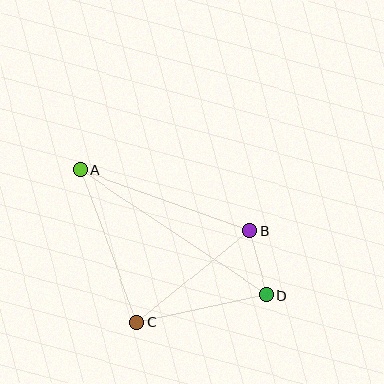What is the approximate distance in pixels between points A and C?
The distance between A and C is approximately 162 pixels.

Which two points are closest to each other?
Points B and D are closest to each other.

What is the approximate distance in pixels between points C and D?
The distance between C and D is approximately 132 pixels.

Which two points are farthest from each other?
Points A and D are farthest from each other.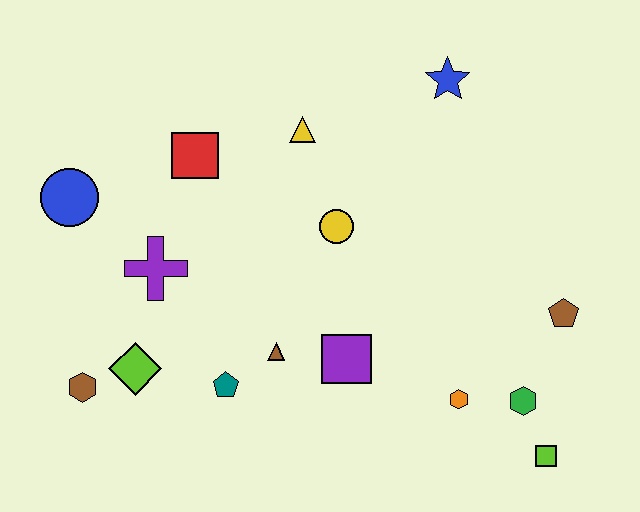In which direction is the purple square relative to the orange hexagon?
The purple square is to the left of the orange hexagon.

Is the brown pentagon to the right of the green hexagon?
Yes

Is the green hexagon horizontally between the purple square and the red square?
No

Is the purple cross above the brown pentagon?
Yes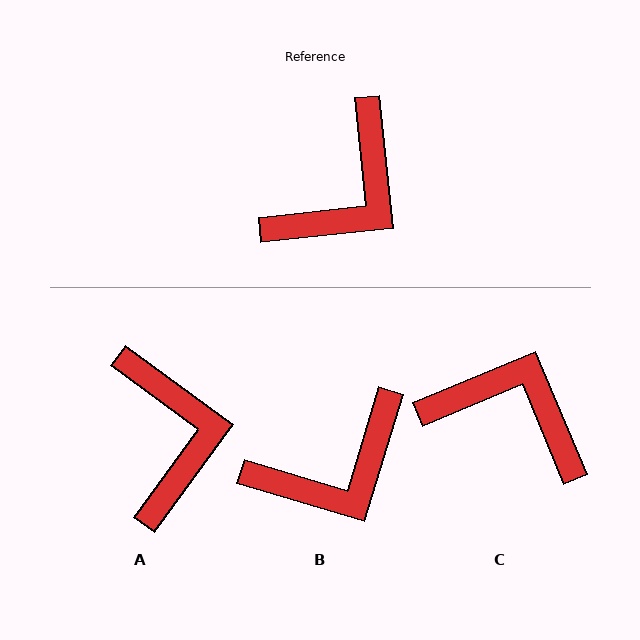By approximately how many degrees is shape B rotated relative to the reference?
Approximately 23 degrees clockwise.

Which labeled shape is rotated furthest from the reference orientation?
C, about 106 degrees away.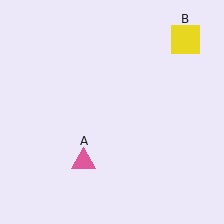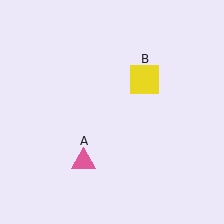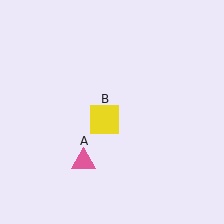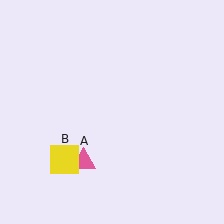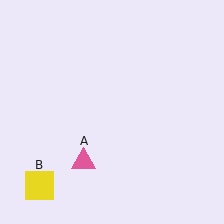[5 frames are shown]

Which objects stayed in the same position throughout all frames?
Pink triangle (object A) remained stationary.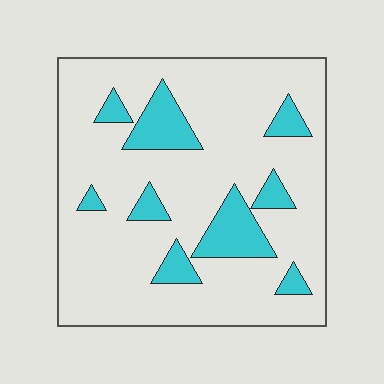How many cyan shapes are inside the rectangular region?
9.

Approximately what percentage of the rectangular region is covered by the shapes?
Approximately 15%.